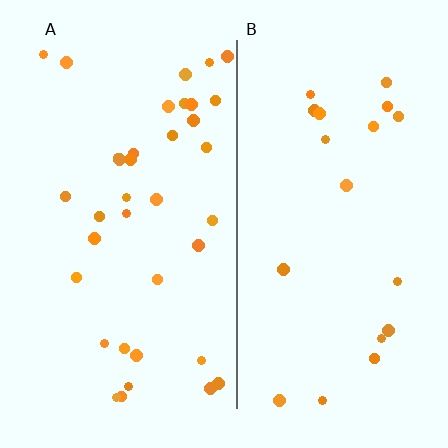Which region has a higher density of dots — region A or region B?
A (the left).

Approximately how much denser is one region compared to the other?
Approximately 1.9× — region A over region B.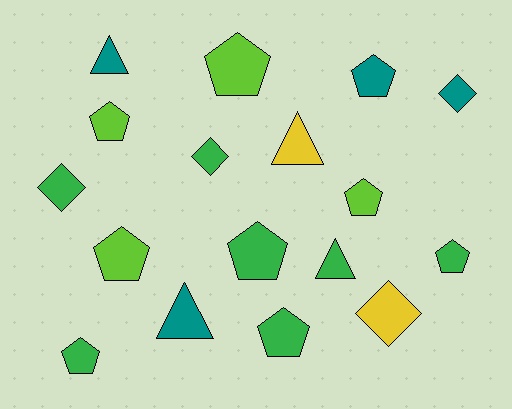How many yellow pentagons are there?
There are no yellow pentagons.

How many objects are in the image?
There are 17 objects.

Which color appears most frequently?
Green, with 7 objects.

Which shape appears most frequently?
Pentagon, with 9 objects.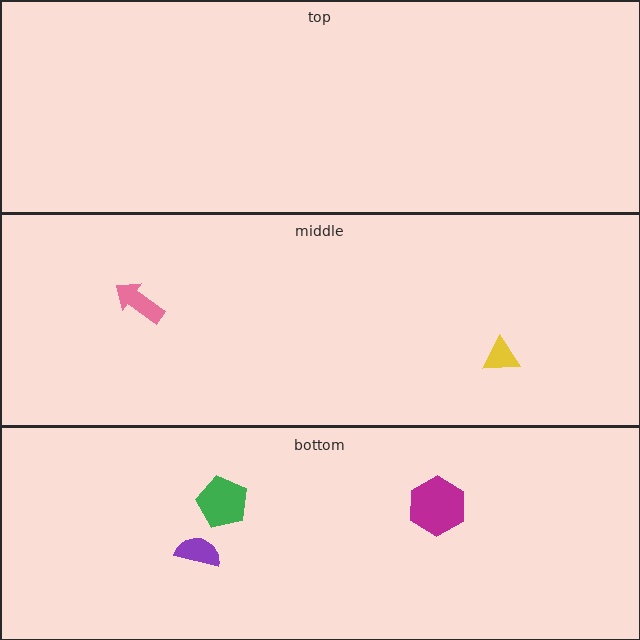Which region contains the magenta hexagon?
The bottom region.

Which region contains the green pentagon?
The bottom region.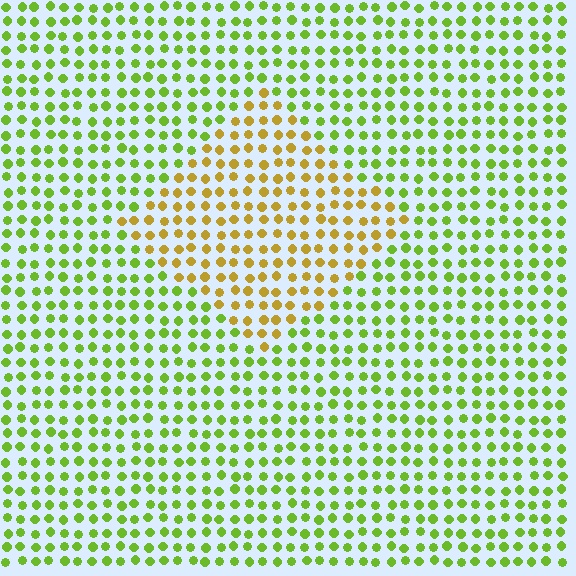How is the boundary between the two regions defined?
The boundary is defined purely by a slight shift in hue (about 45 degrees). Spacing, size, and orientation are identical on both sides.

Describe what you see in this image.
The image is filled with small lime elements in a uniform arrangement. A diamond-shaped region is visible where the elements are tinted to a slightly different hue, forming a subtle color boundary.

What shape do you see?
I see a diamond.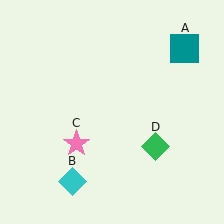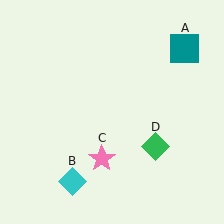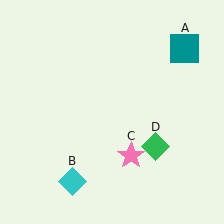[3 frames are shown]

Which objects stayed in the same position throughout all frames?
Teal square (object A) and cyan diamond (object B) and green diamond (object D) remained stationary.